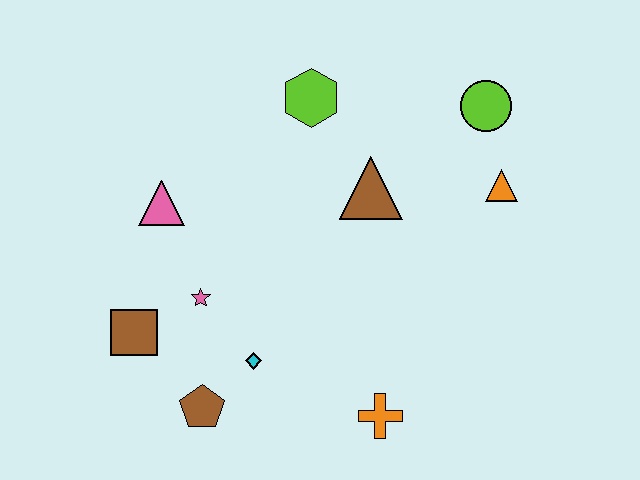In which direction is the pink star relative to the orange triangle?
The pink star is to the left of the orange triangle.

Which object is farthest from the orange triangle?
The brown square is farthest from the orange triangle.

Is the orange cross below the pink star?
Yes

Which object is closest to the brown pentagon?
The cyan diamond is closest to the brown pentagon.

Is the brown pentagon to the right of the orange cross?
No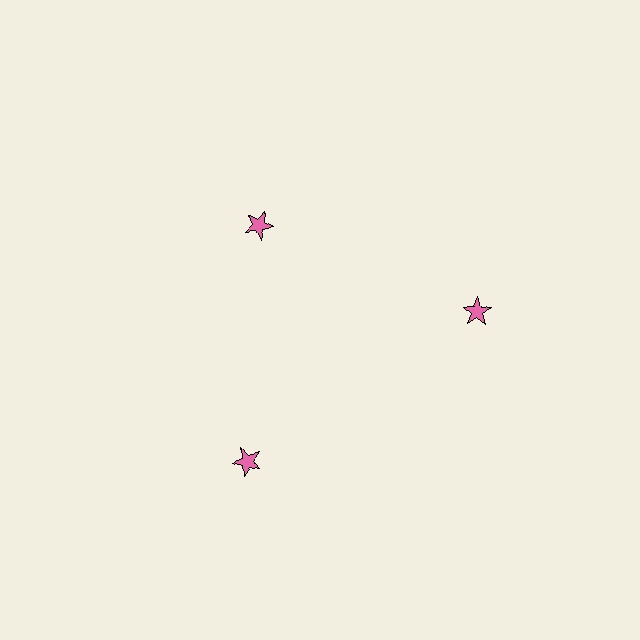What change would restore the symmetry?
The symmetry would be restored by moving it outward, back onto the ring so that all 3 stars sit at equal angles and equal distance from the center.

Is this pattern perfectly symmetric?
No. The 3 pink stars are arranged in a ring, but one element near the 11 o'clock position is pulled inward toward the center, breaking the 3-fold rotational symmetry.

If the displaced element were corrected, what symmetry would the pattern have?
It would have 3-fold rotational symmetry — the pattern would map onto itself every 120 degrees.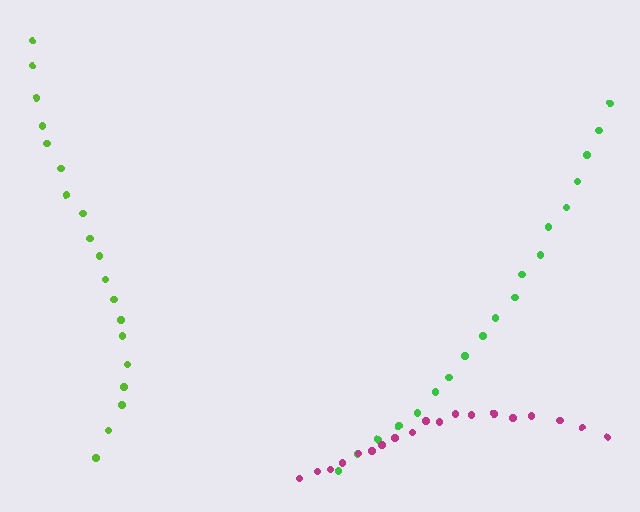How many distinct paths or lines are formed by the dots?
There are 3 distinct paths.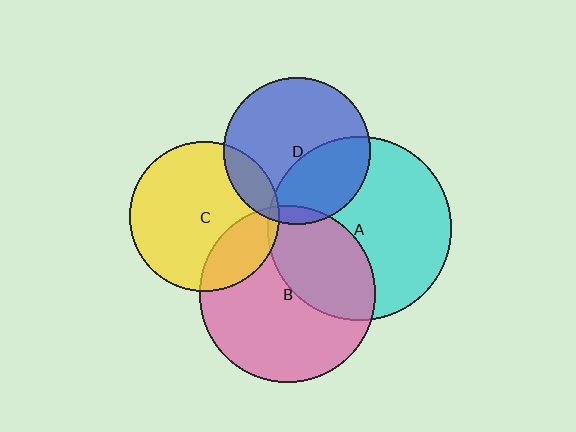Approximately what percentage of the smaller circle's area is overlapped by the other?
Approximately 5%.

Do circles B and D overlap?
Yes.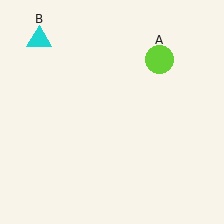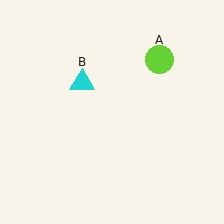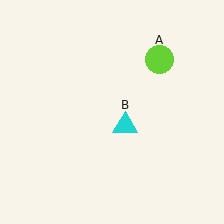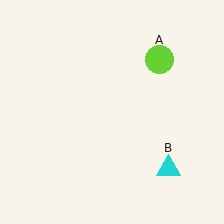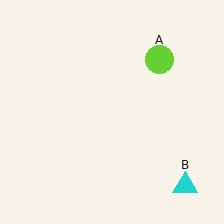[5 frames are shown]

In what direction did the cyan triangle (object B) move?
The cyan triangle (object B) moved down and to the right.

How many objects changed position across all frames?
1 object changed position: cyan triangle (object B).